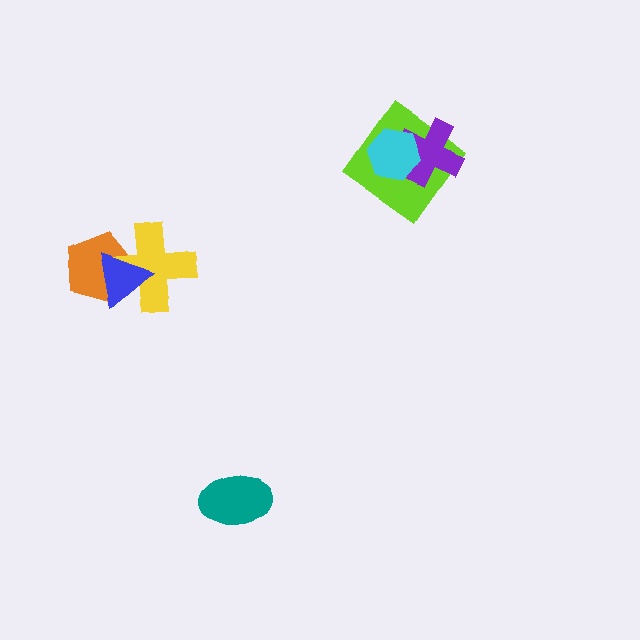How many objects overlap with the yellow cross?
2 objects overlap with the yellow cross.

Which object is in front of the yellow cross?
The blue triangle is in front of the yellow cross.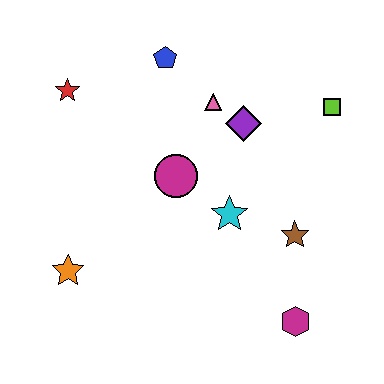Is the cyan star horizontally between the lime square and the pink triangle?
Yes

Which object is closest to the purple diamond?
The pink triangle is closest to the purple diamond.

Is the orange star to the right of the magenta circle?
No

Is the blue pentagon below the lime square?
No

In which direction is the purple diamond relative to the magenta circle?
The purple diamond is to the right of the magenta circle.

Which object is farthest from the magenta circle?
The magenta hexagon is farthest from the magenta circle.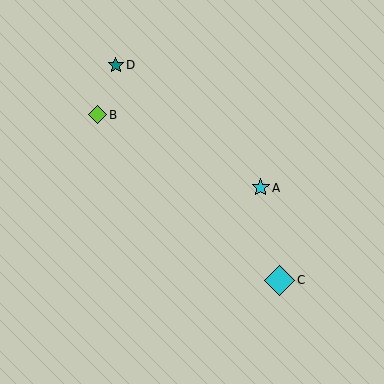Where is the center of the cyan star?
The center of the cyan star is at (261, 188).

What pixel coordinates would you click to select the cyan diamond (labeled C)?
Click at (279, 280) to select the cyan diamond C.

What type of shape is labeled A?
Shape A is a cyan star.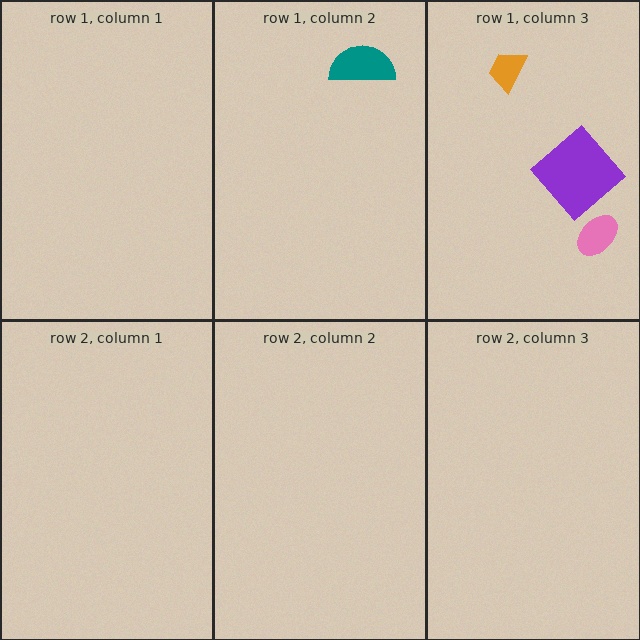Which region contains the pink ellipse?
The row 1, column 3 region.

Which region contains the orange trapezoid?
The row 1, column 3 region.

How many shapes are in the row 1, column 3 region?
3.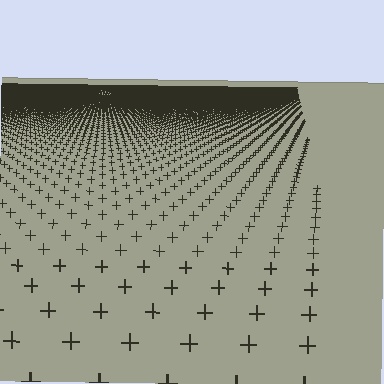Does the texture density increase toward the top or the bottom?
Density increases toward the top.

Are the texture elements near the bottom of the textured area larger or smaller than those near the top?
Larger. Near the bottom, elements are closer to the viewer and appear at a bigger on-screen size.